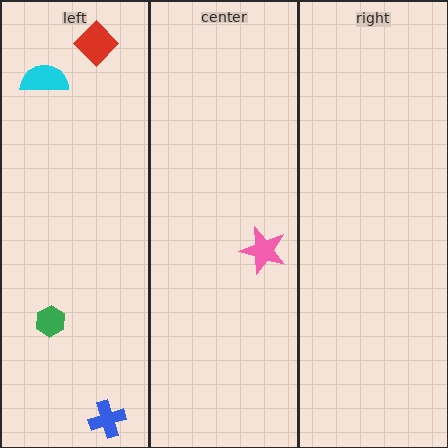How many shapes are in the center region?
1.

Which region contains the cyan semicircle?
The left region.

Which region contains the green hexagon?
The left region.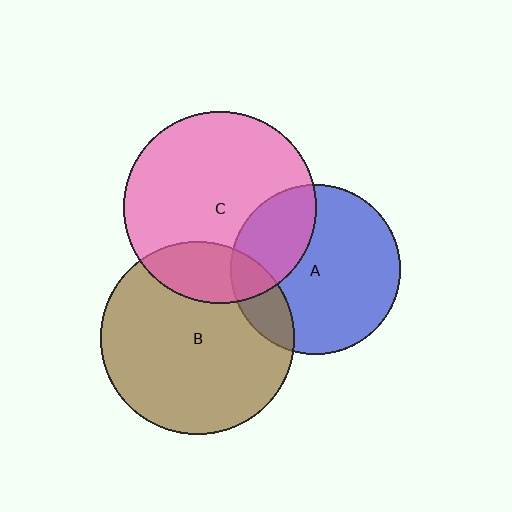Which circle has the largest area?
Circle B (brown).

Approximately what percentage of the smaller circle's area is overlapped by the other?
Approximately 30%.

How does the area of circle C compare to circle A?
Approximately 1.3 times.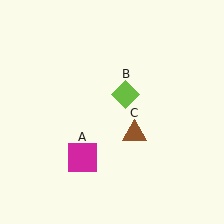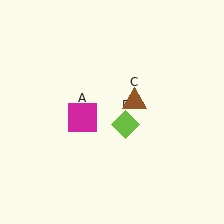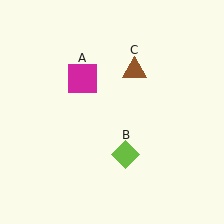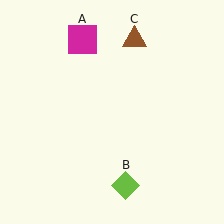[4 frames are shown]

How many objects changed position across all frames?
3 objects changed position: magenta square (object A), lime diamond (object B), brown triangle (object C).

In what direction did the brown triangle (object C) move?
The brown triangle (object C) moved up.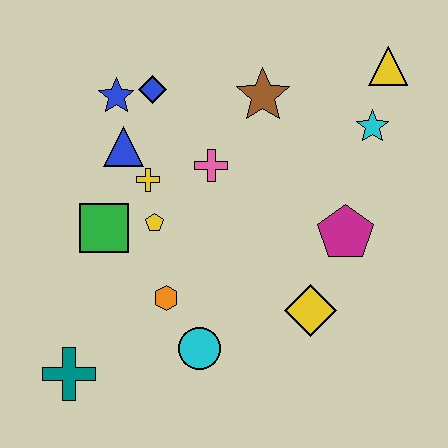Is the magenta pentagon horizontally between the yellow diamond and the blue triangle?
No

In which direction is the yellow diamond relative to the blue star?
The yellow diamond is below the blue star.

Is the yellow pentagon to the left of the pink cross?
Yes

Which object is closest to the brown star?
The pink cross is closest to the brown star.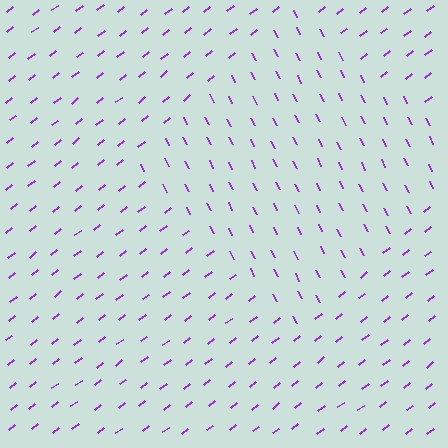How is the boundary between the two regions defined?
The boundary is defined purely by a change in line orientation (approximately 78 degrees difference). All lines are the same color and thickness.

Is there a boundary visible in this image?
Yes, there is a texture boundary formed by a change in line orientation.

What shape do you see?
I see a diamond.